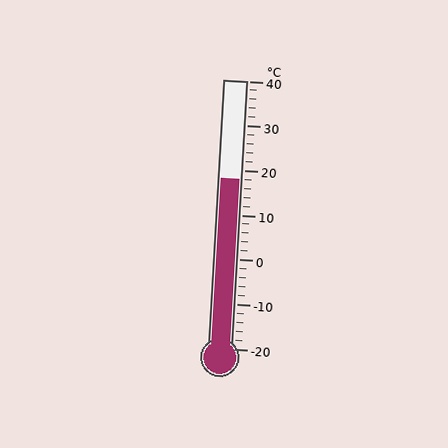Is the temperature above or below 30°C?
The temperature is below 30°C.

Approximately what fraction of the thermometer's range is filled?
The thermometer is filled to approximately 65% of its range.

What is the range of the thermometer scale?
The thermometer scale ranges from -20°C to 40°C.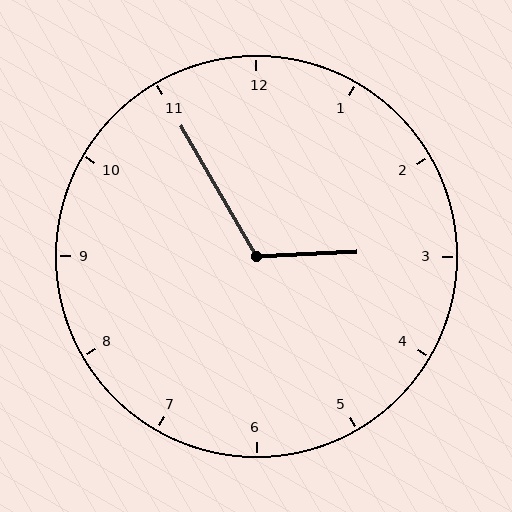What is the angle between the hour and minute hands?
Approximately 118 degrees.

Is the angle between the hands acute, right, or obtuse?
It is obtuse.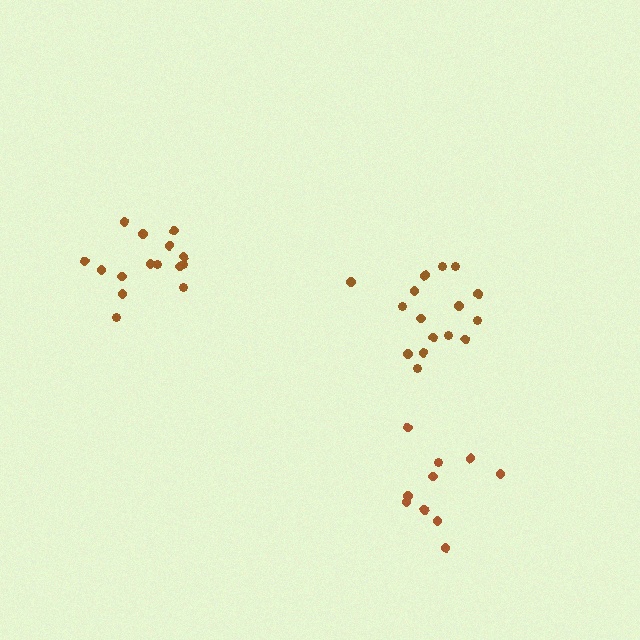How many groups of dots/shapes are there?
There are 3 groups.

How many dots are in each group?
Group 1: 16 dots, Group 2: 15 dots, Group 3: 10 dots (41 total).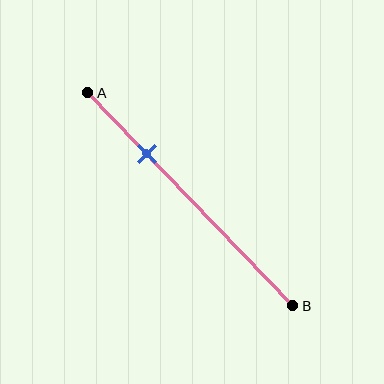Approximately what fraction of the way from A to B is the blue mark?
The blue mark is approximately 30% of the way from A to B.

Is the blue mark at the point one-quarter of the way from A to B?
No, the mark is at about 30% from A, not at the 25% one-quarter point.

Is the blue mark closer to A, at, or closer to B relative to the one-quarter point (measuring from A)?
The blue mark is closer to point B than the one-quarter point of segment AB.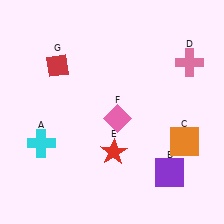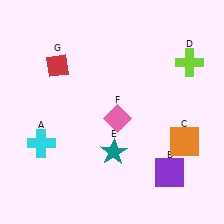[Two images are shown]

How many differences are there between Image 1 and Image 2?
There are 2 differences between the two images.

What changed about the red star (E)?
In Image 1, E is red. In Image 2, it changed to teal.